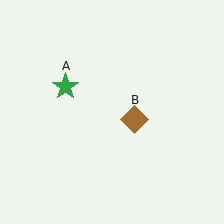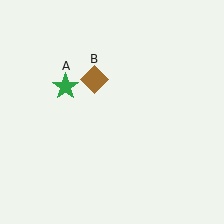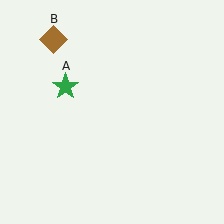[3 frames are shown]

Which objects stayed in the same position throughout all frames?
Green star (object A) remained stationary.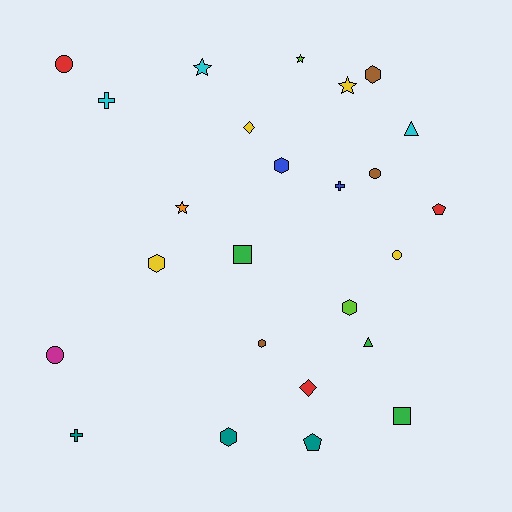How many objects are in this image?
There are 25 objects.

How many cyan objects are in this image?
There are 3 cyan objects.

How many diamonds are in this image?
There are 2 diamonds.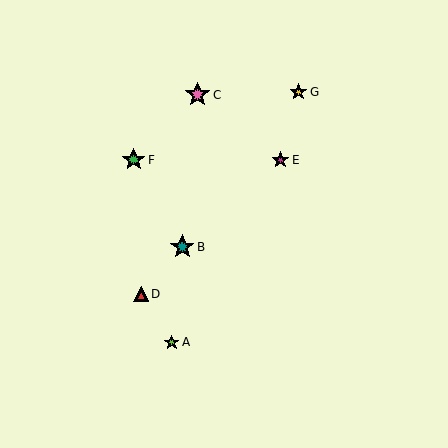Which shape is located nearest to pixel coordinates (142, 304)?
The red triangle (labeled D) at (141, 294) is nearest to that location.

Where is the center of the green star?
The center of the green star is at (134, 160).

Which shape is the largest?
The pink star (labeled C) is the largest.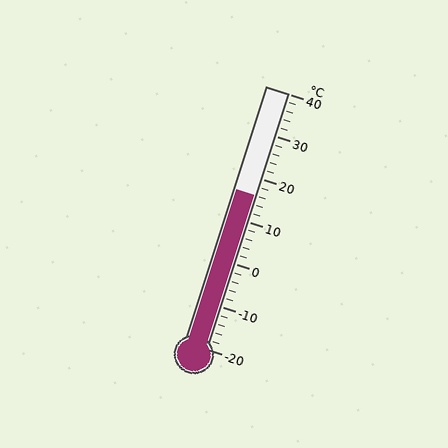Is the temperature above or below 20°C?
The temperature is below 20°C.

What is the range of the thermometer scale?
The thermometer scale ranges from -20°C to 40°C.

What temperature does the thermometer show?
The thermometer shows approximately 16°C.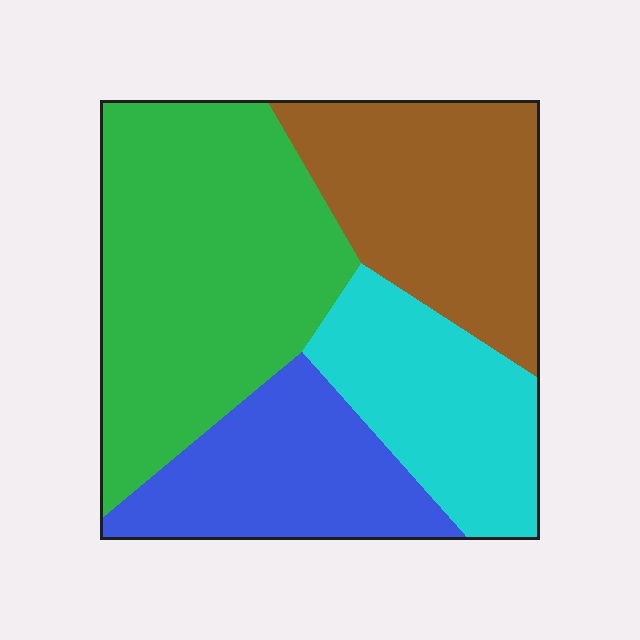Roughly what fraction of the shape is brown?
Brown takes up about one quarter (1/4) of the shape.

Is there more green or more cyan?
Green.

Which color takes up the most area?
Green, at roughly 35%.